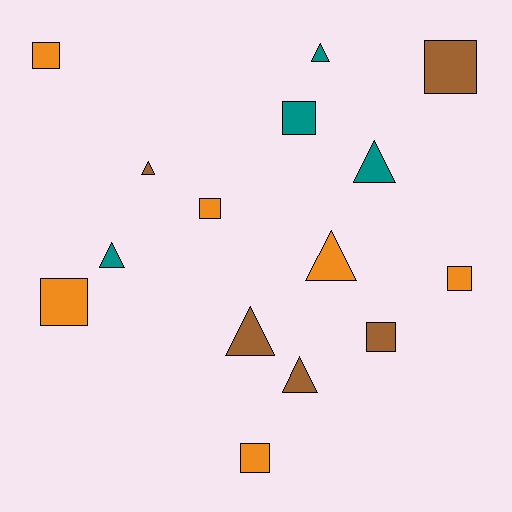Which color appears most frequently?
Orange, with 6 objects.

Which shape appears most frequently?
Square, with 8 objects.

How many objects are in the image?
There are 15 objects.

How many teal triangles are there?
There are 3 teal triangles.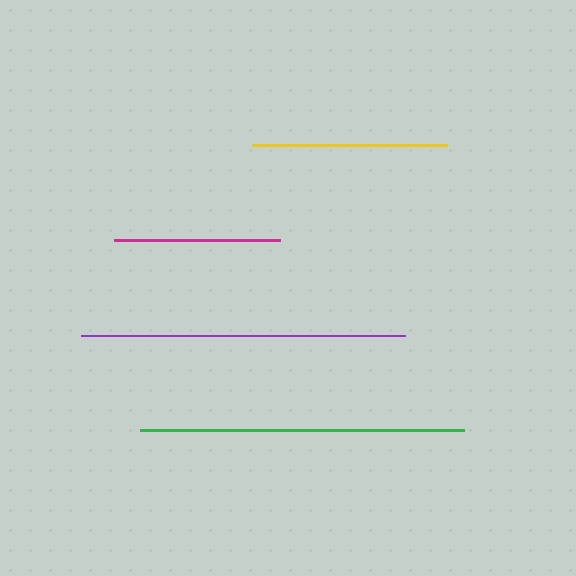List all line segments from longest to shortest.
From longest to shortest: green, purple, yellow, magenta.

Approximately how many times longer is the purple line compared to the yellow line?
The purple line is approximately 1.7 times the length of the yellow line.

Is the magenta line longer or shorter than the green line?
The green line is longer than the magenta line.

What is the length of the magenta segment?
The magenta segment is approximately 166 pixels long.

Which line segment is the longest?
The green line is the longest at approximately 324 pixels.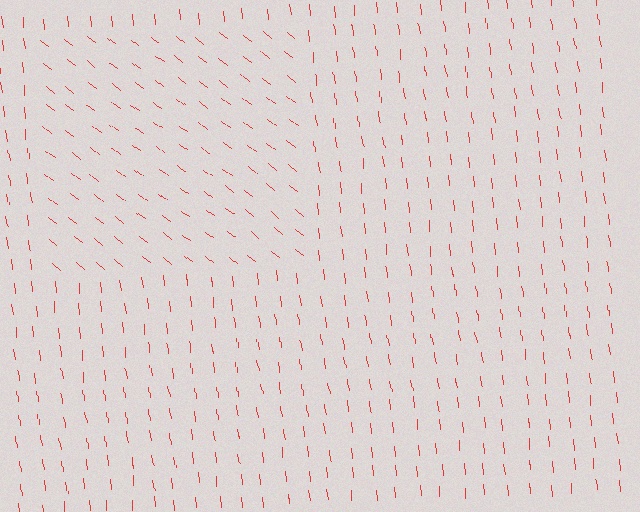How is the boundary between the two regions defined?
The boundary is defined purely by a change in line orientation (approximately 45 degrees difference). All lines are the same color and thickness.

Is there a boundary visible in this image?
Yes, there is a texture boundary formed by a change in line orientation.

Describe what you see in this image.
The image is filled with small red line segments. A rectangle region in the image has lines oriented differently from the surrounding lines, creating a visible texture boundary.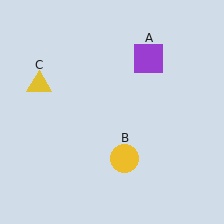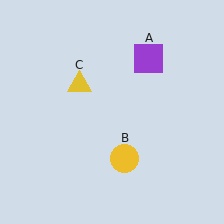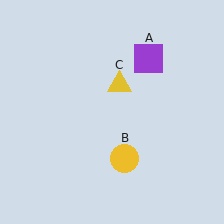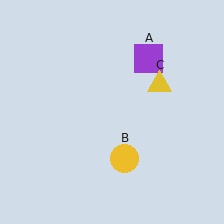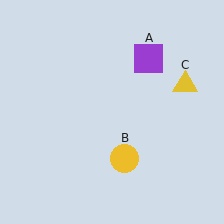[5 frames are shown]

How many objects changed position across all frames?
1 object changed position: yellow triangle (object C).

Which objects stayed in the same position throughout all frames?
Purple square (object A) and yellow circle (object B) remained stationary.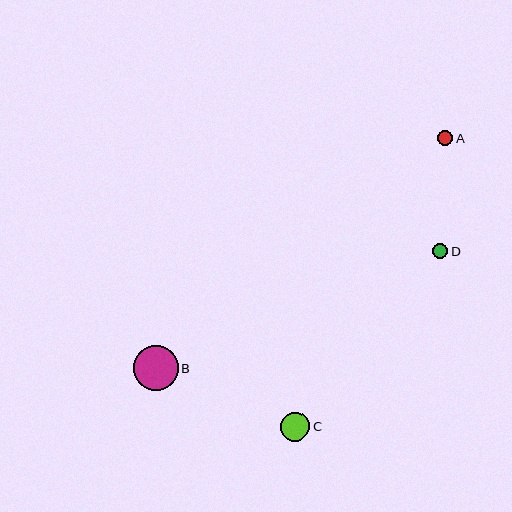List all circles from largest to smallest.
From largest to smallest: B, C, A, D.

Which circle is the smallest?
Circle D is the smallest with a size of approximately 15 pixels.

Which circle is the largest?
Circle B is the largest with a size of approximately 45 pixels.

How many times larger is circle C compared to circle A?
Circle C is approximately 1.9 times the size of circle A.